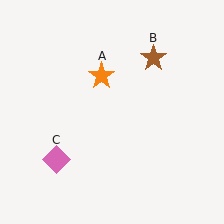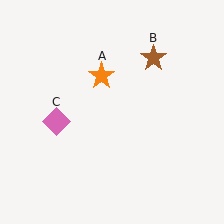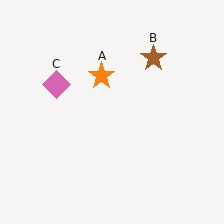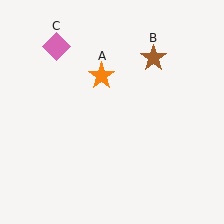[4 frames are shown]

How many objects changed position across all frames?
1 object changed position: pink diamond (object C).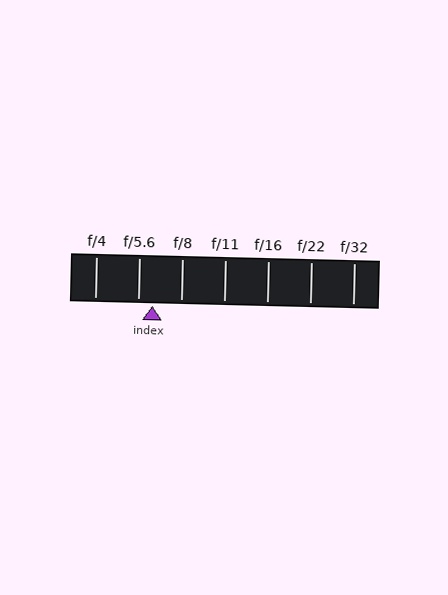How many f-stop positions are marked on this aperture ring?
There are 7 f-stop positions marked.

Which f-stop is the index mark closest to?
The index mark is closest to f/5.6.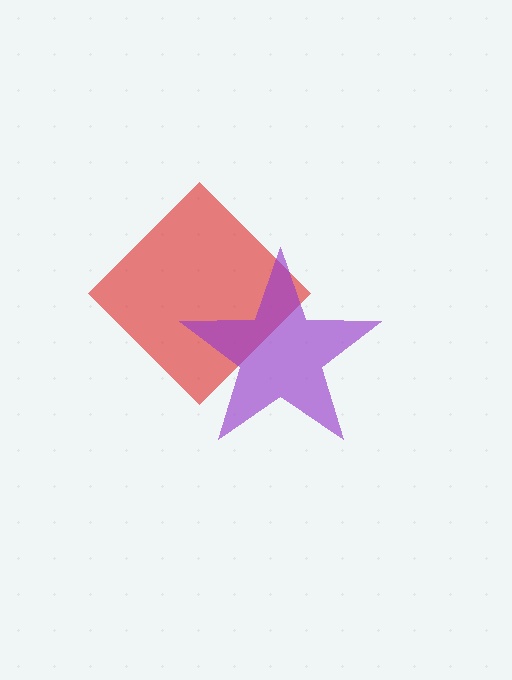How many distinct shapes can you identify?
There are 2 distinct shapes: a red diamond, a purple star.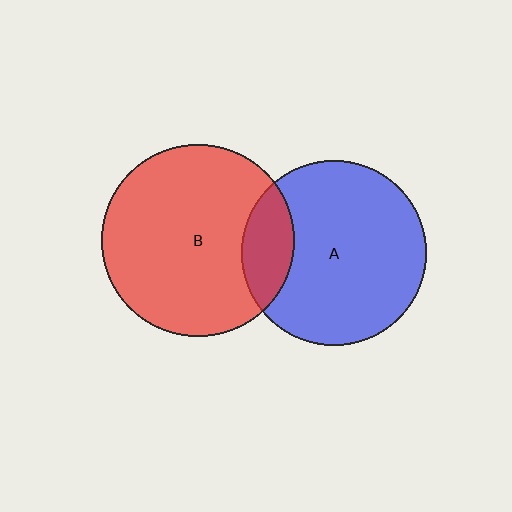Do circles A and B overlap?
Yes.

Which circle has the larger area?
Circle B (red).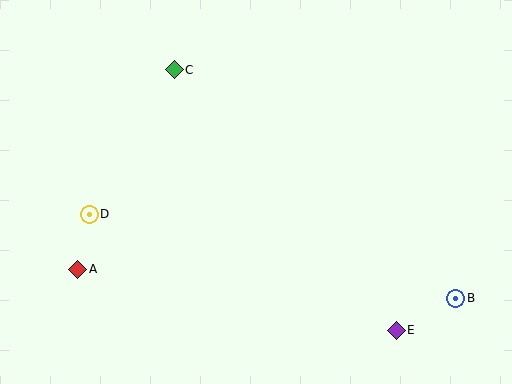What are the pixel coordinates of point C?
Point C is at (174, 70).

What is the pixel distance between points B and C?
The distance between B and C is 363 pixels.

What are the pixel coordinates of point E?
Point E is at (396, 330).